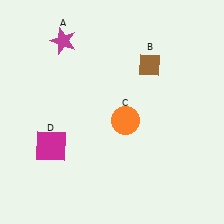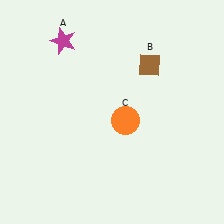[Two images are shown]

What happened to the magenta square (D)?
The magenta square (D) was removed in Image 2. It was in the bottom-left area of Image 1.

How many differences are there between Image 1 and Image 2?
There is 1 difference between the two images.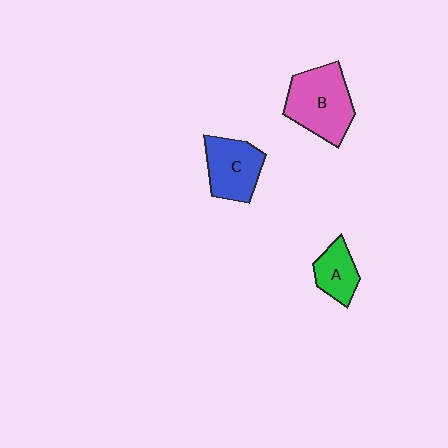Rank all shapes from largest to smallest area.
From largest to smallest: B (pink), C (blue), A (green).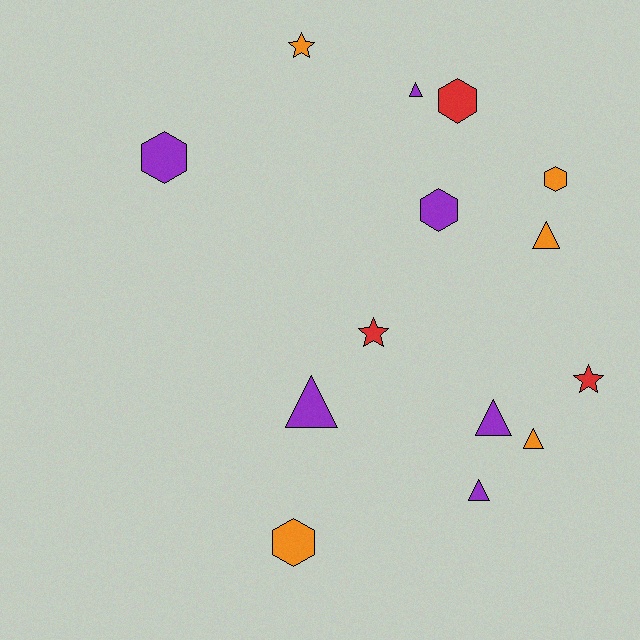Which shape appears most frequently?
Triangle, with 6 objects.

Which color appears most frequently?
Purple, with 6 objects.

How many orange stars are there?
There is 1 orange star.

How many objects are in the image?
There are 14 objects.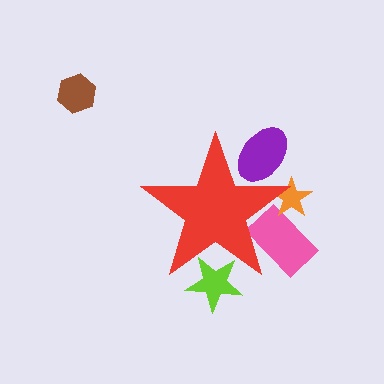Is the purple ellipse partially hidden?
Yes, the purple ellipse is partially hidden behind the red star.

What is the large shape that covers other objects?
A red star.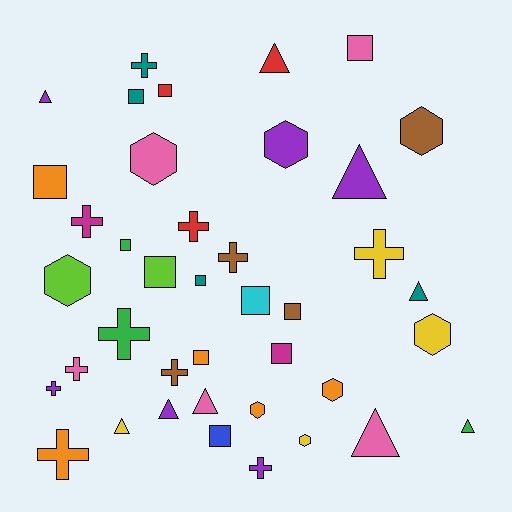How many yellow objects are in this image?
There are 4 yellow objects.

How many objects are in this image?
There are 40 objects.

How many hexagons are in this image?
There are 8 hexagons.